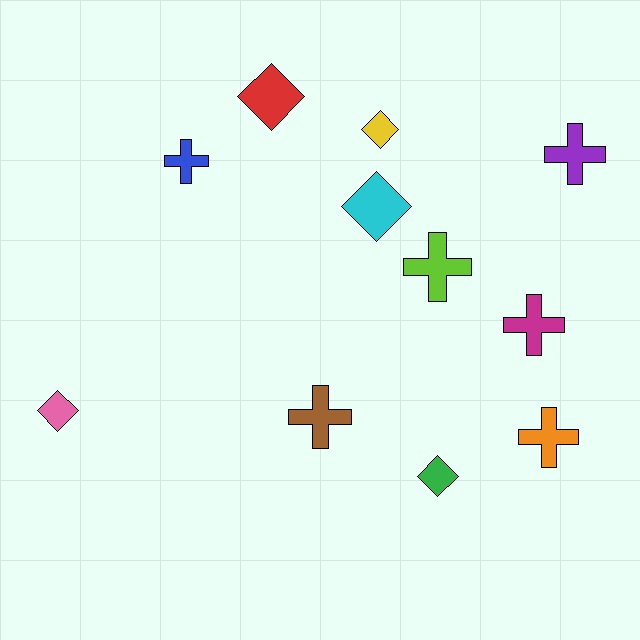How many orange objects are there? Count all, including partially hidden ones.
There is 1 orange object.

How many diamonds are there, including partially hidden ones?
There are 5 diamonds.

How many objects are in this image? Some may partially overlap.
There are 11 objects.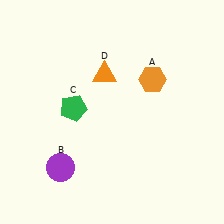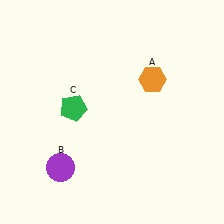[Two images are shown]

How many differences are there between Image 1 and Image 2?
There is 1 difference between the two images.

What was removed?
The orange triangle (D) was removed in Image 2.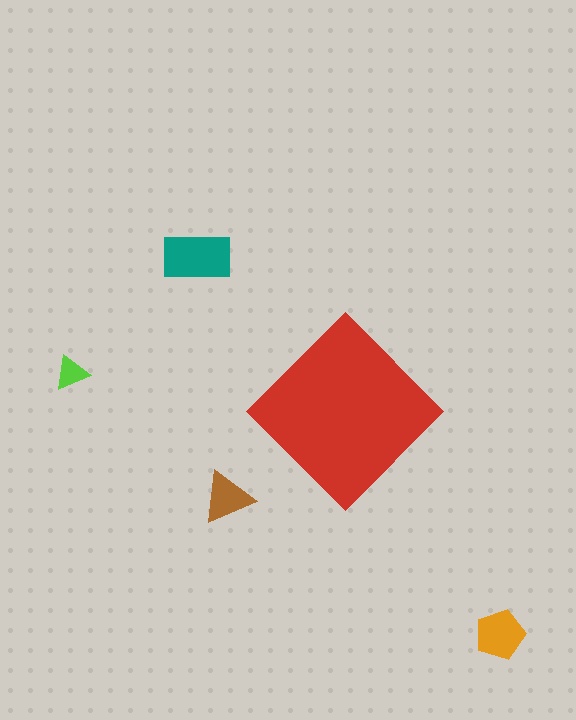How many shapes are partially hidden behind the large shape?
0 shapes are partially hidden.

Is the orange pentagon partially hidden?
No, the orange pentagon is fully visible.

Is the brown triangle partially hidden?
No, the brown triangle is fully visible.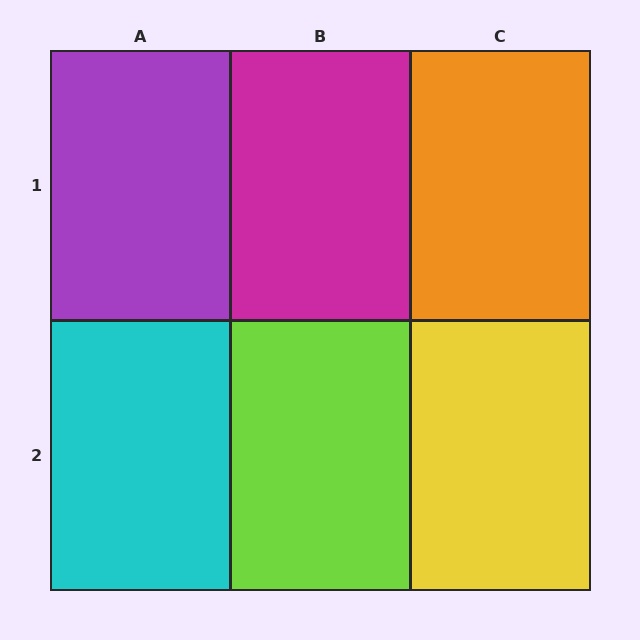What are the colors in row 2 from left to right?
Cyan, lime, yellow.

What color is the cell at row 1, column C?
Orange.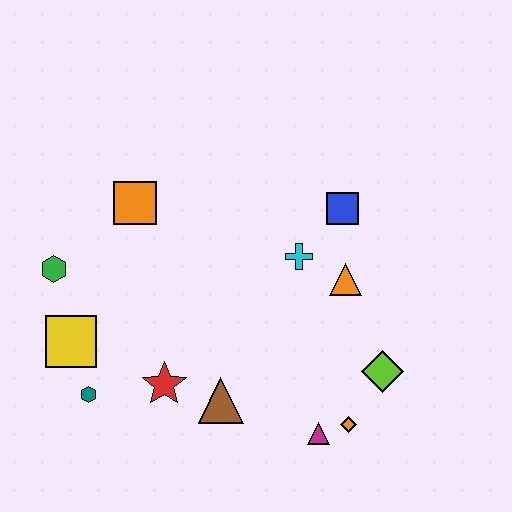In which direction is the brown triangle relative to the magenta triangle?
The brown triangle is to the left of the magenta triangle.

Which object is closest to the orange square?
The green hexagon is closest to the orange square.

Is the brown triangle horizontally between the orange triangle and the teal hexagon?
Yes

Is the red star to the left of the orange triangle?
Yes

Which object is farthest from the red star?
The blue square is farthest from the red star.